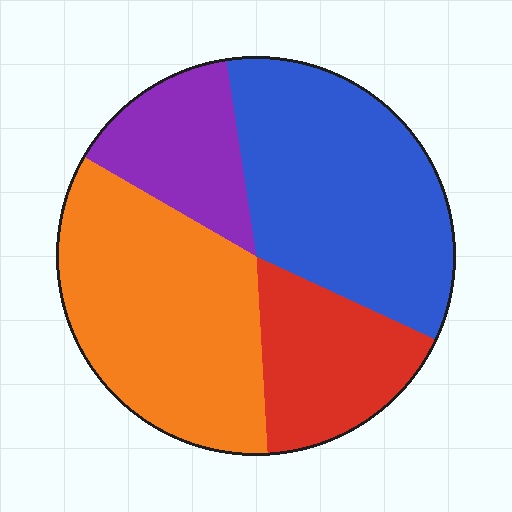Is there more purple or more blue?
Blue.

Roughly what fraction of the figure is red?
Red covers roughly 15% of the figure.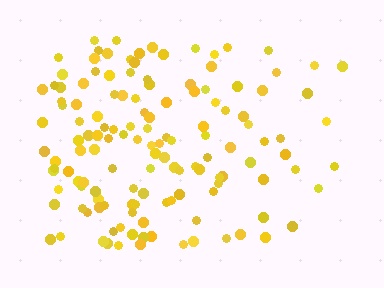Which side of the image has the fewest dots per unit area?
The right.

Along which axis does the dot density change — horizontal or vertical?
Horizontal.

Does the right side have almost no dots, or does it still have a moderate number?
Still a moderate number, just noticeably fewer than the left.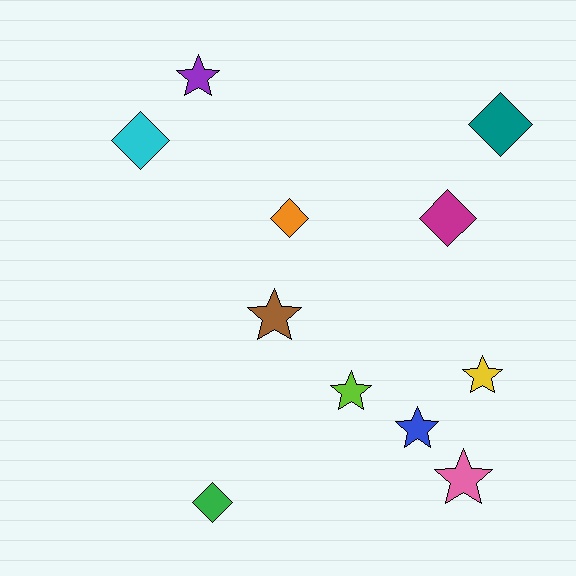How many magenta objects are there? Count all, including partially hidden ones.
There is 1 magenta object.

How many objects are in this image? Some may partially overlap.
There are 11 objects.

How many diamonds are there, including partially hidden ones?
There are 5 diamonds.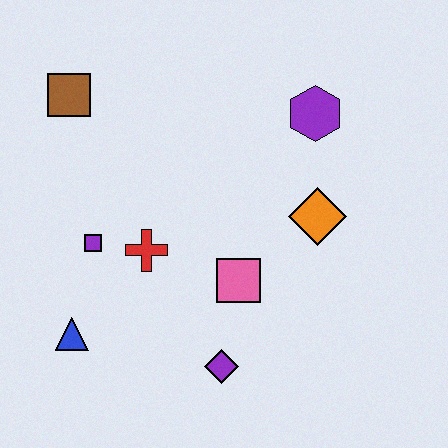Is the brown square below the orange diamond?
No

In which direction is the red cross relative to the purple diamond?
The red cross is above the purple diamond.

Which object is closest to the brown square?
The purple square is closest to the brown square.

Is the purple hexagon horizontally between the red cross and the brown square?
No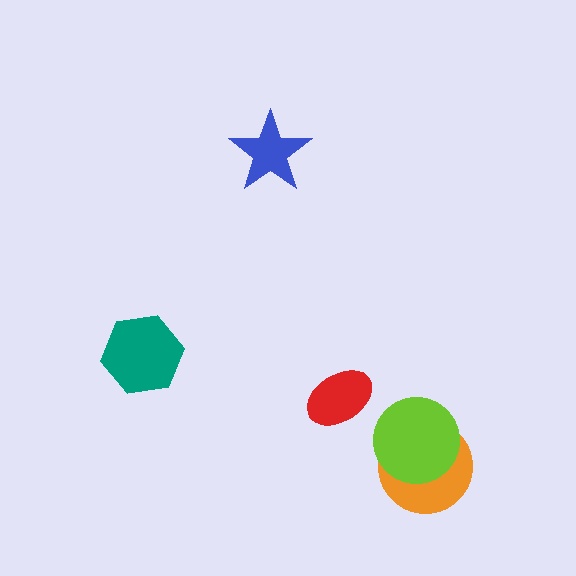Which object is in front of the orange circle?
The lime circle is in front of the orange circle.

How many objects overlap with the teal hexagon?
0 objects overlap with the teal hexagon.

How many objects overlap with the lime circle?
1 object overlaps with the lime circle.